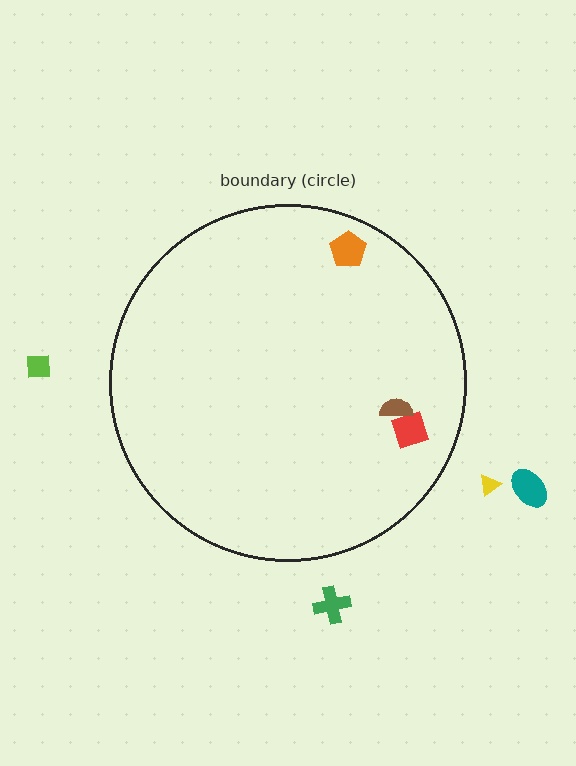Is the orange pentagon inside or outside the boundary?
Inside.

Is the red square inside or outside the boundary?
Inside.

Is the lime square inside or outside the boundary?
Outside.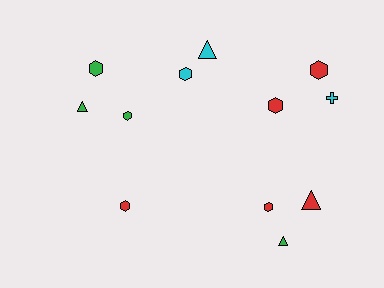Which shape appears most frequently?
Hexagon, with 7 objects.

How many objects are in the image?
There are 12 objects.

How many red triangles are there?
There is 1 red triangle.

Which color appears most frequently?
Red, with 5 objects.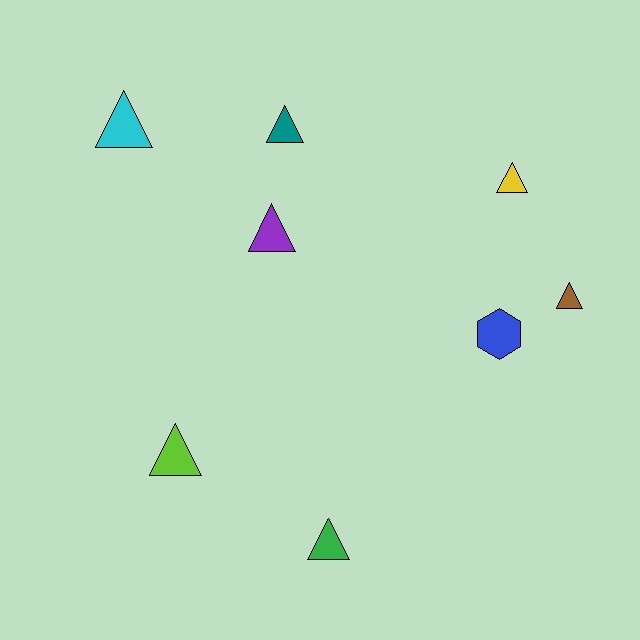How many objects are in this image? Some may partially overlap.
There are 8 objects.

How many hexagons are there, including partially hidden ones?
There is 1 hexagon.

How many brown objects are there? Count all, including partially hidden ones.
There is 1 brown object.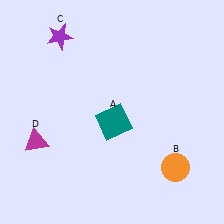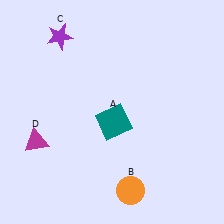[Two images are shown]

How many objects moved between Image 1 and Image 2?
1 object moved between the two images.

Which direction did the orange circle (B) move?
The orange circle (B) moved left.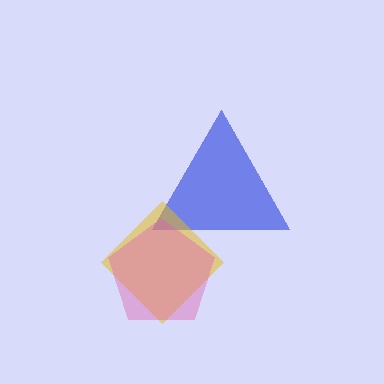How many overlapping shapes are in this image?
There are 3 overlapping shapes in the image.